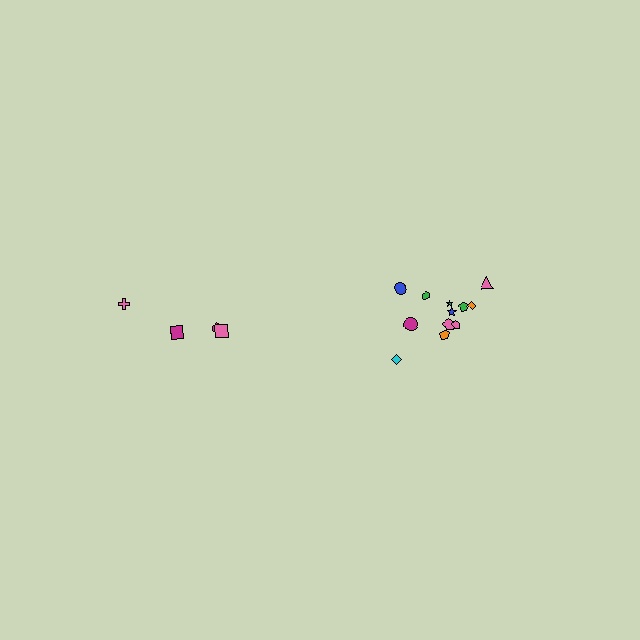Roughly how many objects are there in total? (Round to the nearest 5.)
Roughly 15 objects in total.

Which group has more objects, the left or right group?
The right group.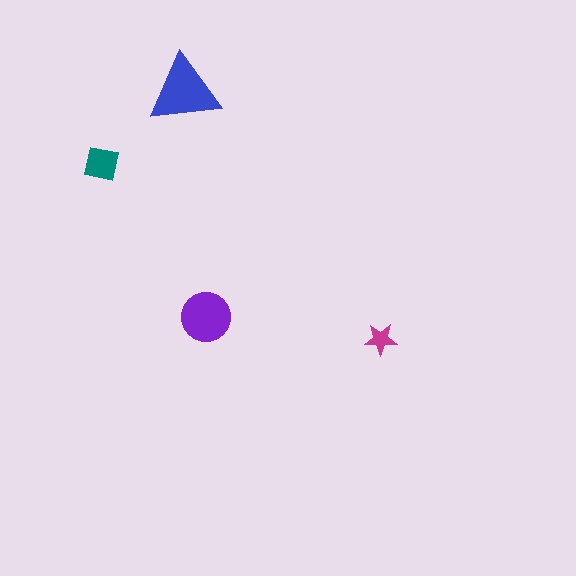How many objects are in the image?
There are 4 objects in the image.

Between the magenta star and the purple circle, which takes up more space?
The purple circle.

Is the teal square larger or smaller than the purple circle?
Smaller.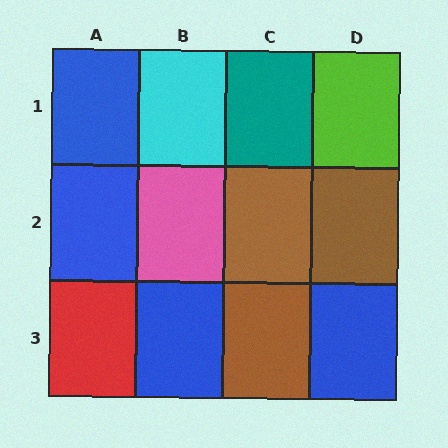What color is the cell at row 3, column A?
Red.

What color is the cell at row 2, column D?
Brown.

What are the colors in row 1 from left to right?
Blue, cyan, teal, lime.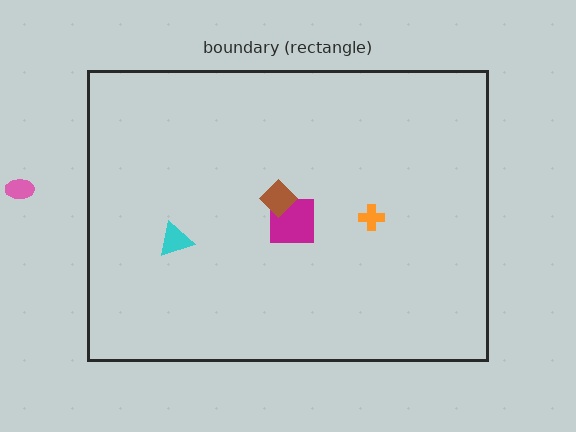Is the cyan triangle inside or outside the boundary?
Inside.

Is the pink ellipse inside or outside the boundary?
Outside.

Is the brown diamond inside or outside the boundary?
Inside.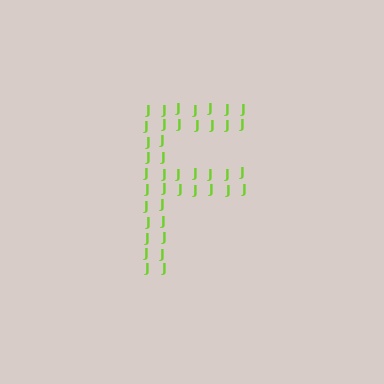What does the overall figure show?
The overall figure shows the letter F.